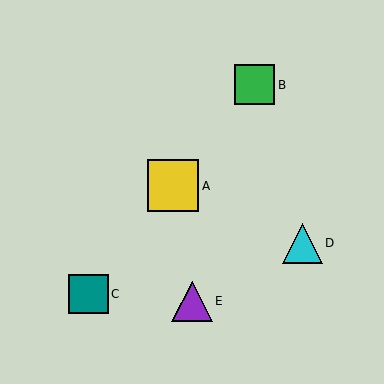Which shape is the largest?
The yellow square (labeled A) is the largest.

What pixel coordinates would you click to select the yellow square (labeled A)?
Click at (173, 186) to select the yellow square A.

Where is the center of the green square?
The center of the green square is at (255, 85).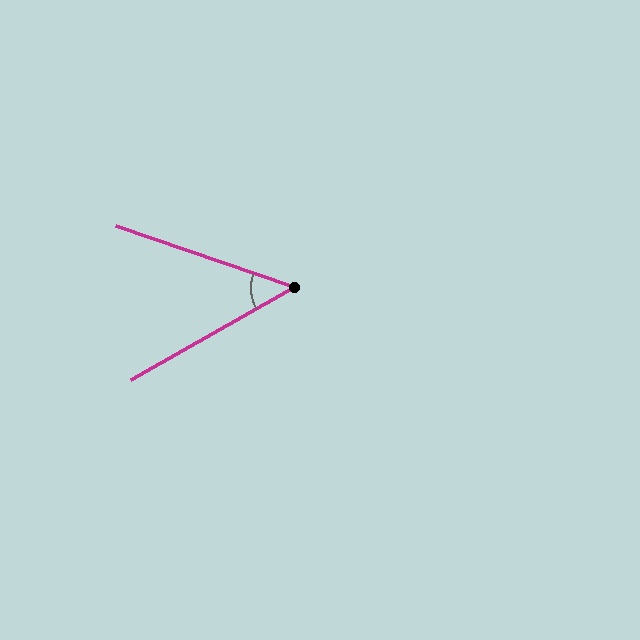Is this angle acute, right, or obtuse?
It is acute.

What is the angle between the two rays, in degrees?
Approximately 49 degrees.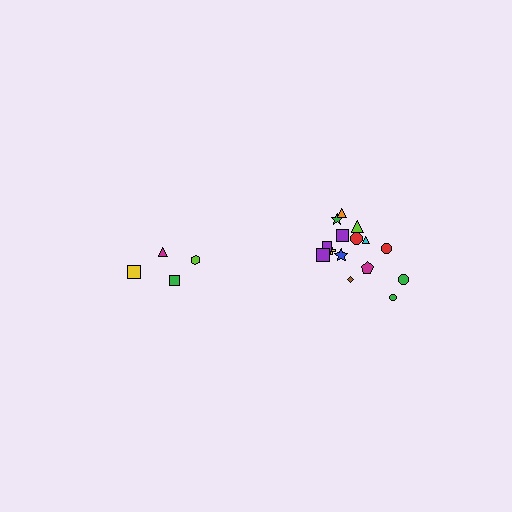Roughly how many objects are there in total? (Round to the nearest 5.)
Roughly 20 objects in total.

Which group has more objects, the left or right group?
The right group.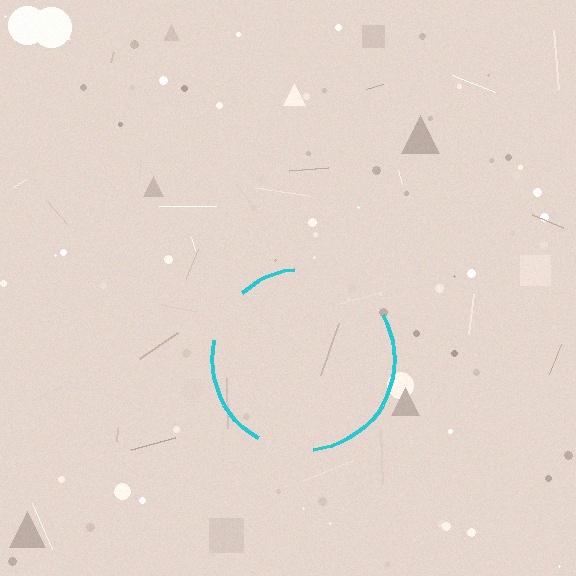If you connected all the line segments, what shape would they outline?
They would outline a circle.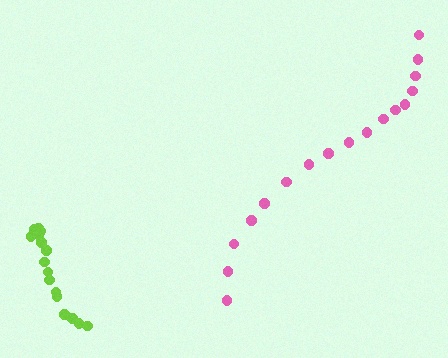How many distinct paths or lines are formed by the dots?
There are 2 distinct paths.